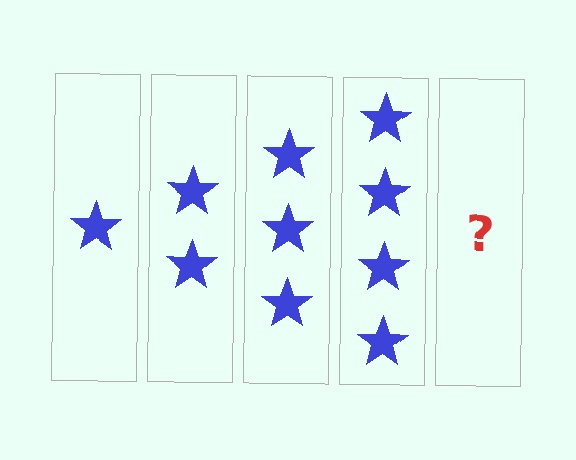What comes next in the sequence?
The next element should be 5 stars.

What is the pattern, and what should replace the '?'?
The pattern is that each step adds one more star. The '?' should be 5 stars.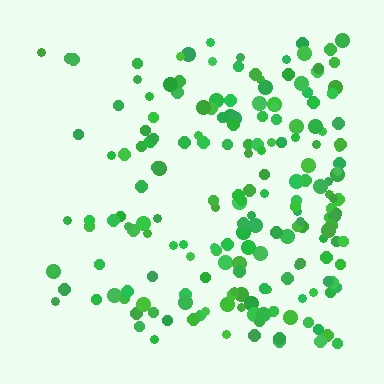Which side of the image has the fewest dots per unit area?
The left.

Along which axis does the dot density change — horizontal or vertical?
Horizontal.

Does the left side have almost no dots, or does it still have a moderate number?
Still a moderate number, just noticeably fewer than the right.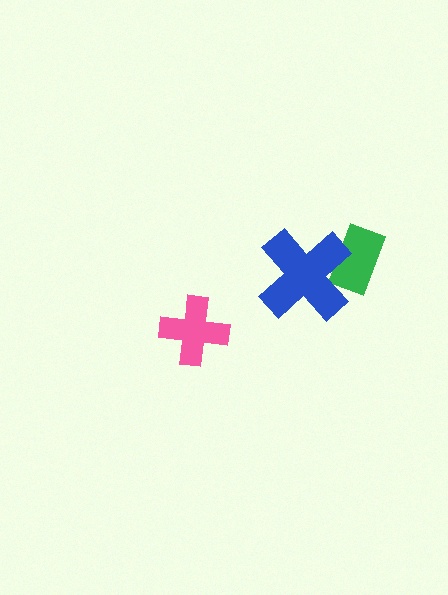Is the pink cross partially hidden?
No, no other shape covers it.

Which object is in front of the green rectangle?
The blue cross is in front of the green rectangle.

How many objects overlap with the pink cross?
0 objects overlap with the pink cross.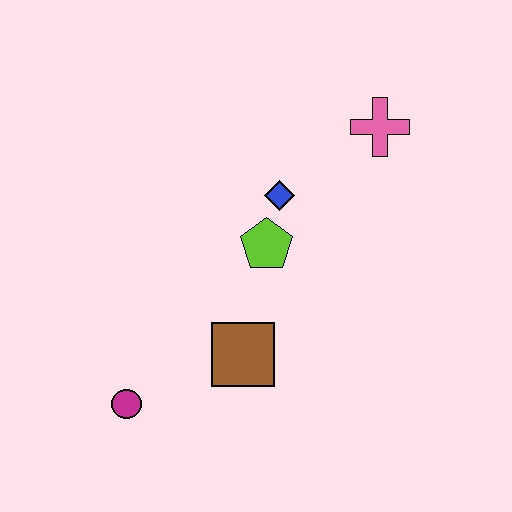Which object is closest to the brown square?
The lime pentagon is closest to the brown square.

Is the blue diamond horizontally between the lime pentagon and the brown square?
No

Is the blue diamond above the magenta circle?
Yes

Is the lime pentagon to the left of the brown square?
No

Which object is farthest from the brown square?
The pink cross is farthest from the brown square.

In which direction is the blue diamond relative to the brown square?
The blue diamond is above the brown square.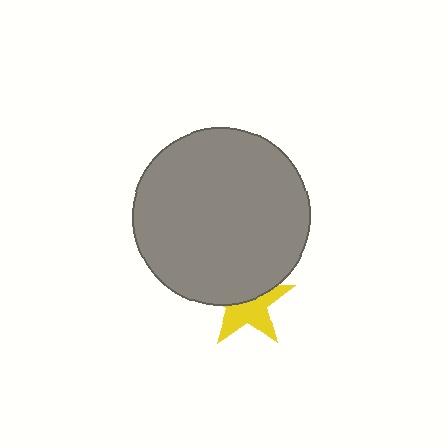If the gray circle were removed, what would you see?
You would see the complete yellow star.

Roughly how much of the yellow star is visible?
About half of it is visible (roughly 54%).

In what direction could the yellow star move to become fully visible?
The yellow star could move down. That would shift it out from behind the gray circle entirely.